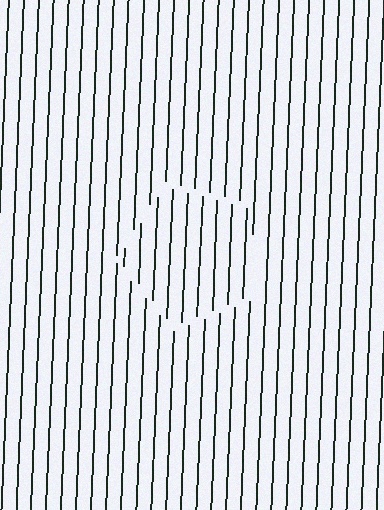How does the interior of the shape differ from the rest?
The interior of the shape contains the same grating, shifted by half a period — the contour is defined by the phase discontinuity where line-ends from the inner and outer gratings abut.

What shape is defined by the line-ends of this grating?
An illusory pentagon. The interior of the shape contains the same grating, shifted by half a period — the contour is defined by the phase discontinuity where line-ends from the inner and outer gratings abut.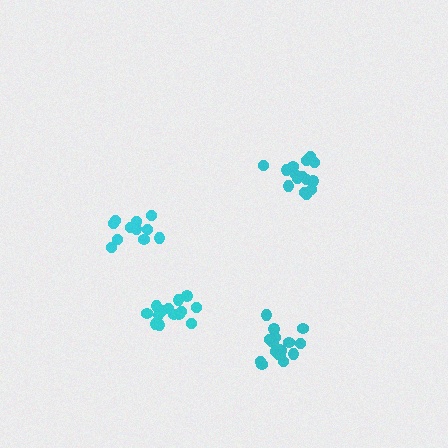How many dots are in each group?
Group 1: 11 dots, Group 2: 16 dots, Group 3: 15 dots, Group 4: 14 dots (56 total).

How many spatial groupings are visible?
There are 4 spatial groupings.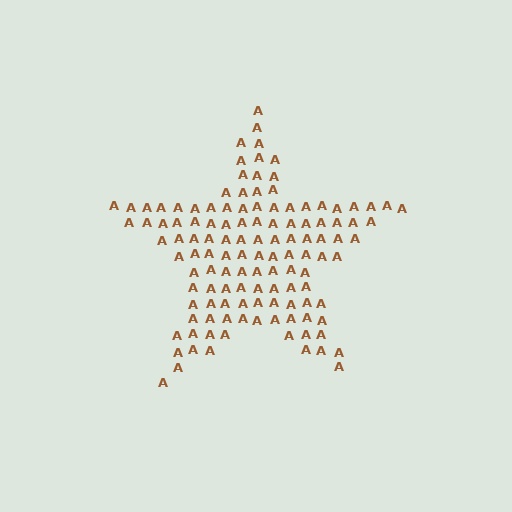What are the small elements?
The small elements are letter A's.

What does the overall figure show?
The overall figure shows a star.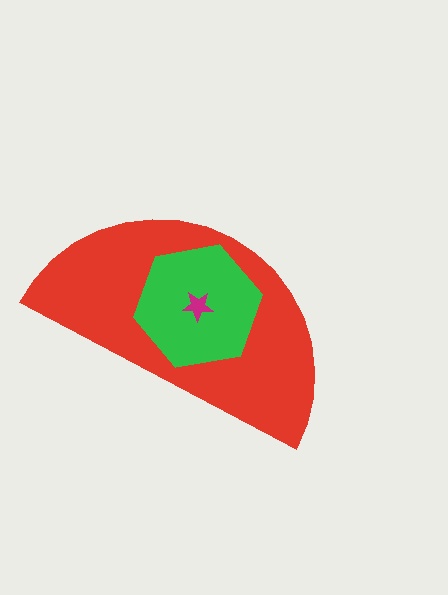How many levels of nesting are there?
3.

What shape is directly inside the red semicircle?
The green hexagon.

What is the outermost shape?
The red semicircle.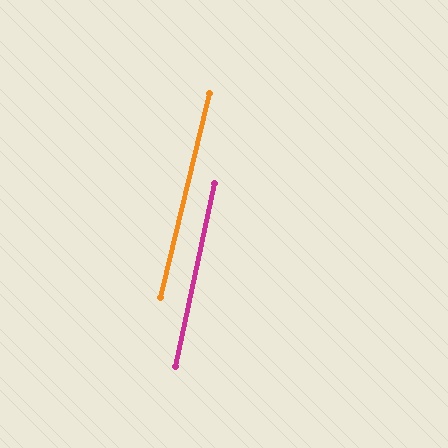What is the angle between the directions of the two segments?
Approximately 1 degree.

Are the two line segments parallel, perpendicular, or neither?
Parallel — their directions differ by only 1.2°.